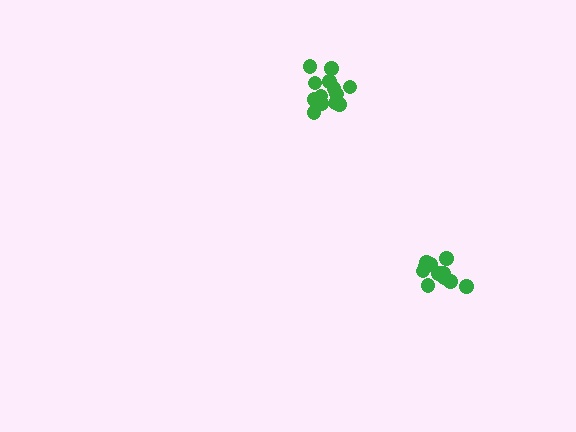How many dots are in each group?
Group 1: 13 dots, Group 2: 11 dots (24 total).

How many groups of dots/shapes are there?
There are 2 groups.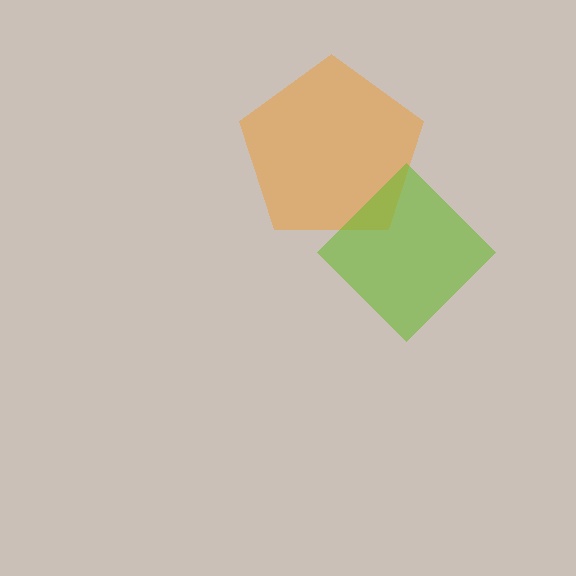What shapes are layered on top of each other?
The layered shapes are: an orange pentagon, a lime diamond.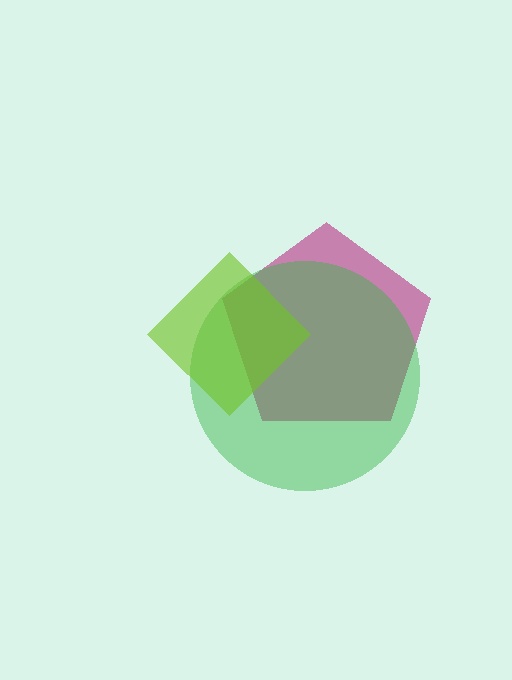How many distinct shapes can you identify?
There are 3 distinct shapes: a magenta pentagon, a green circle, a lime diamond.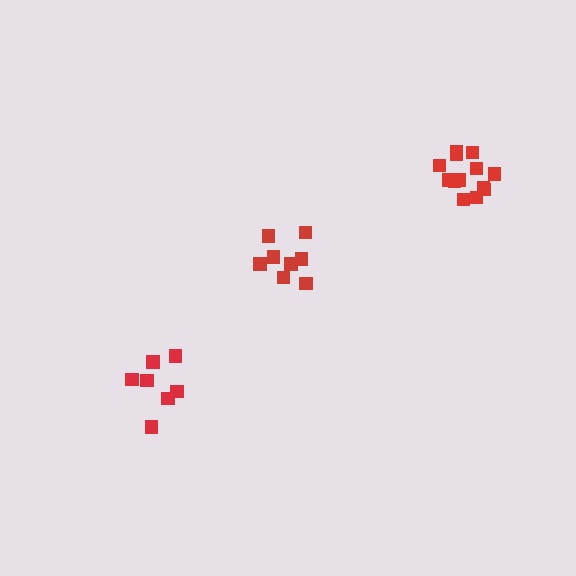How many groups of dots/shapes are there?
There are 3 groups.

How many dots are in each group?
Group 1: 8 dots, Group 2: 13 dots, Group 3: 7 dots (28 total).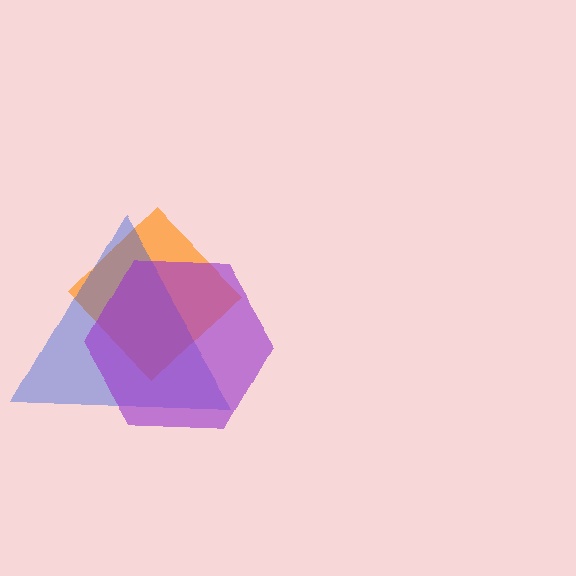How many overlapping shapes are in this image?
There are 3 overlapping shapes in the image.